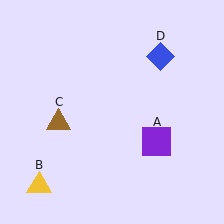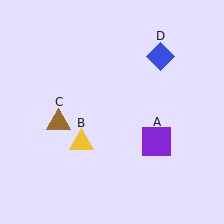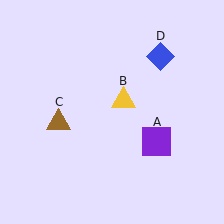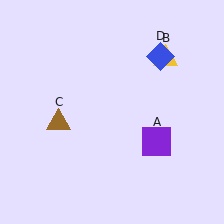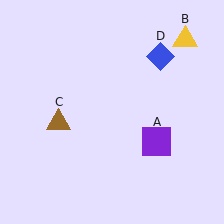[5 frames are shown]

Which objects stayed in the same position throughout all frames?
Purple square (object A) and brown triangle (object C) and blue diamond (object D) remained stationary.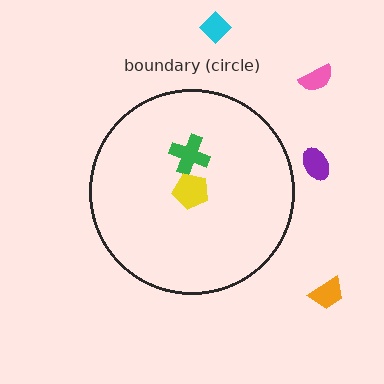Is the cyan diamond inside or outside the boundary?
Outside.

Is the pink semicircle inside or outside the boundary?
Outside.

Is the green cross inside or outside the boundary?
Inside.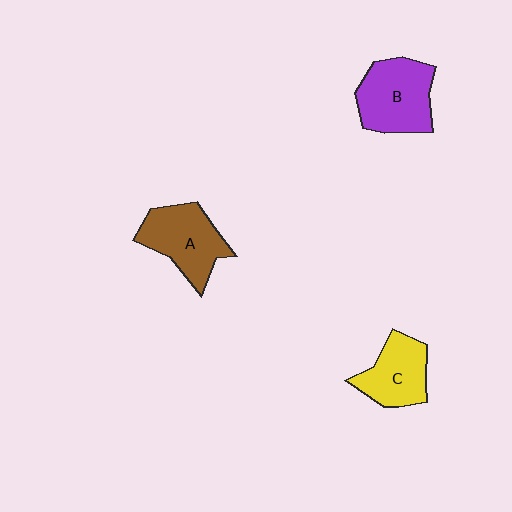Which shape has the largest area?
Shape B (purple).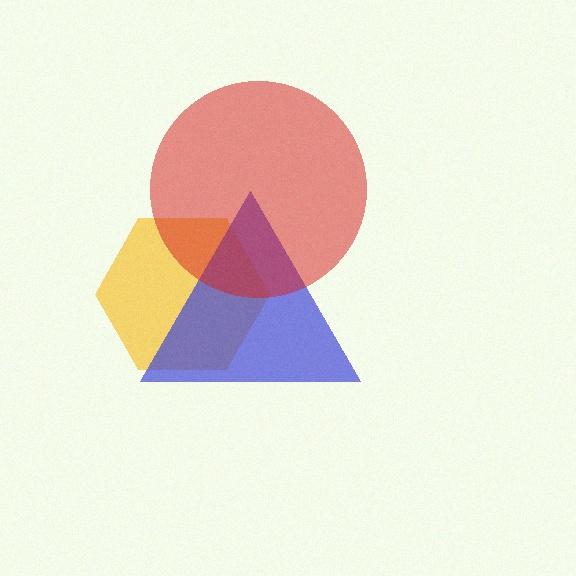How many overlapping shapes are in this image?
There are 3 overlapping shapes in the image.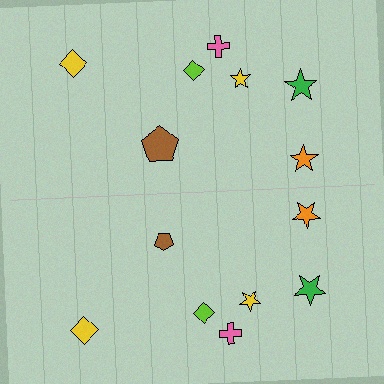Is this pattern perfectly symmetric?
No, the pattern is not perfectly symmetric. The brown pentagon on the bottom side has a different size than its mirror counterpart.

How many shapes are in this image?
There are 14 shapes in this image.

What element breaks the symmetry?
The brown pentagon on the bottom side has a different size than its mirror counterpart.